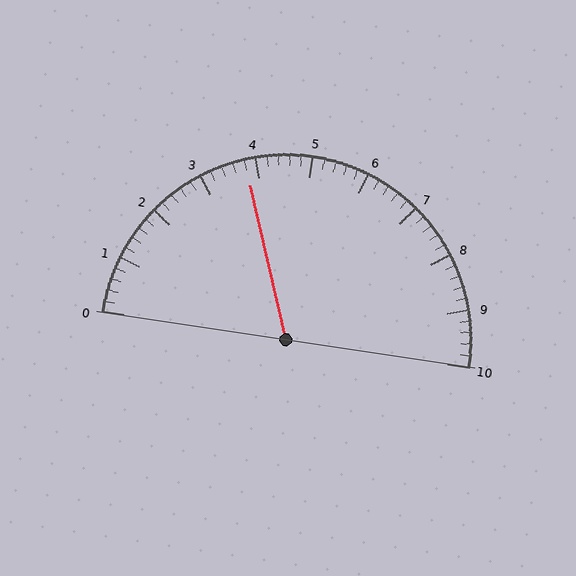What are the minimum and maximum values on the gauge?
The gauge ranges from 0 to 10.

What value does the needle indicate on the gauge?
The needle indicates approximately 3.8.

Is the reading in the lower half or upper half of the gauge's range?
The reading is in the lower half of the range (0 to 10).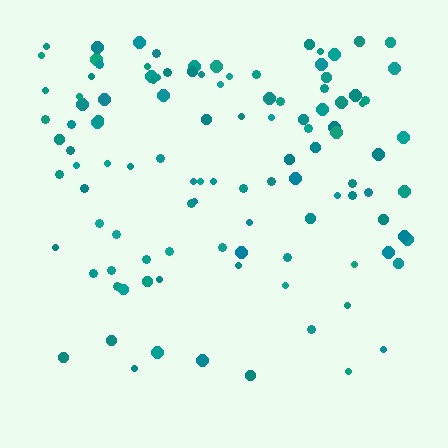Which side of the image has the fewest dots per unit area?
The bottom.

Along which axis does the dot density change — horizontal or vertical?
Vertical.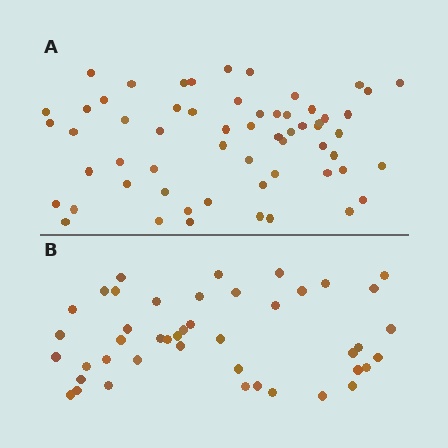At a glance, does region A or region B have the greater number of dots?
Region A (the top region) has more dots.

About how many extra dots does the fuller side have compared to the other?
Region A has approximately 15 more dots than region B.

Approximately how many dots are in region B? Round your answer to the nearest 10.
About 40 dots. (The exact count is 44, which rounds to 40.)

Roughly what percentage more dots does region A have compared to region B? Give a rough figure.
About 35% more.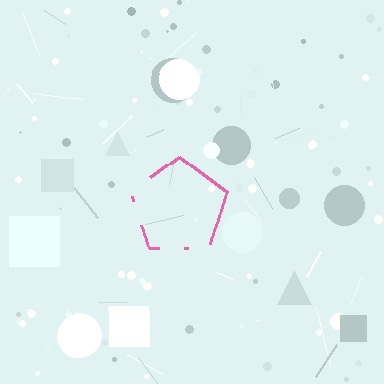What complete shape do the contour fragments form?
The contour fragments form a pentagon.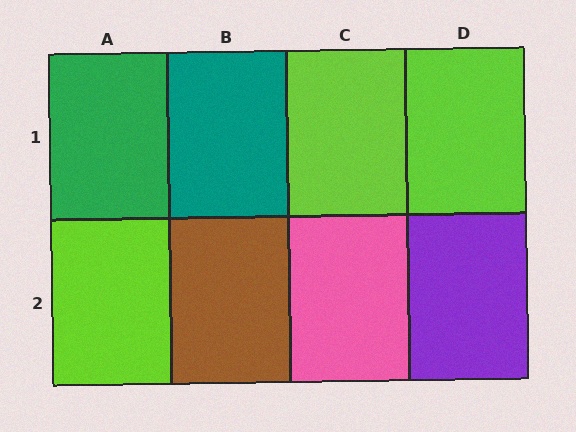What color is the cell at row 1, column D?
Lime.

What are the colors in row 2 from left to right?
Lime, brown, pink, purple.